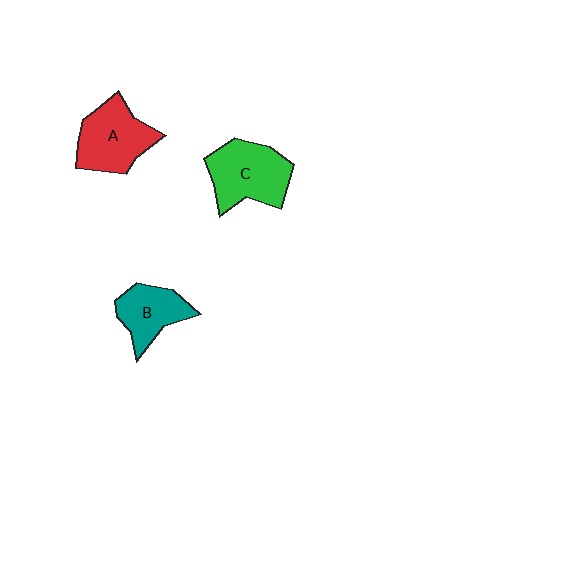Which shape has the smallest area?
Shape B (teal).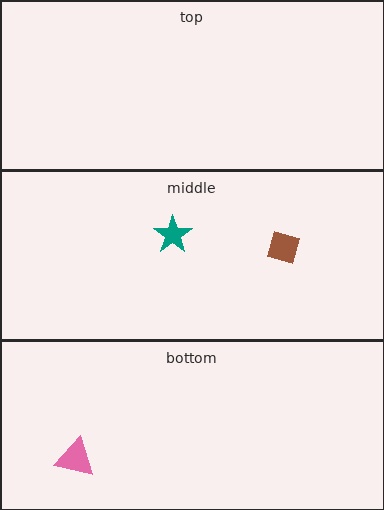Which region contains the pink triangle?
The bottom region.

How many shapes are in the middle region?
2.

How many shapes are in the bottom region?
1.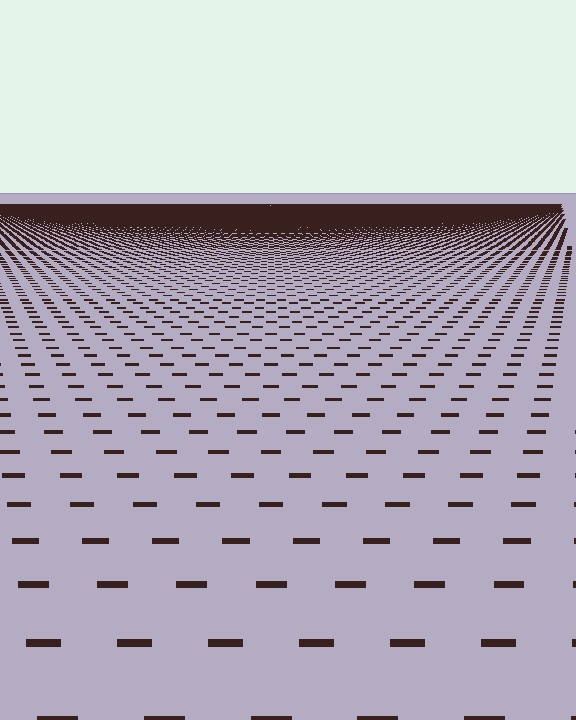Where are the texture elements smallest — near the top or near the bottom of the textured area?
Near the top.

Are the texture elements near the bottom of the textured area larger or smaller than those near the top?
Larger. Near the bottom, elements are closer to the viewer and appear at a bigger on-screen size.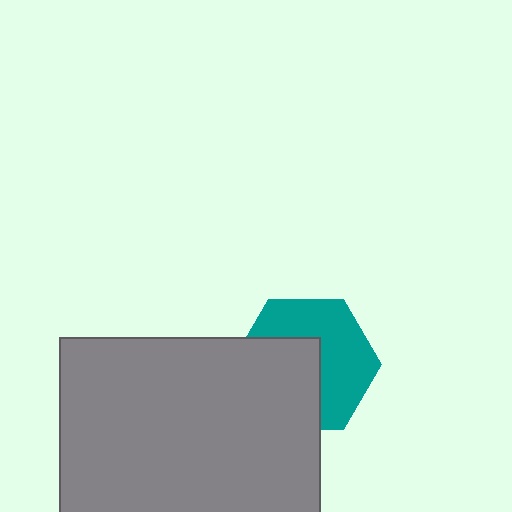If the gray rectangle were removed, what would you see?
You would see the complete teal hexagon.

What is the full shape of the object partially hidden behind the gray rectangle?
The partially hidden object is a teal hexagon.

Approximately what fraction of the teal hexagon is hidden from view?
Roughly 47% of the teal hexagon is hidden behind the gray rectangle.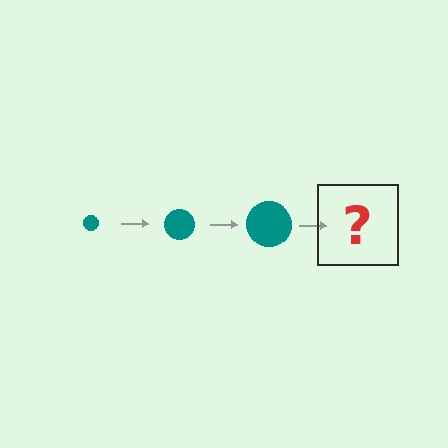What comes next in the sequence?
The next element should be a teal circle, larger than the previous one.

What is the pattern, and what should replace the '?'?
The pattern is that the circle gets progressively larger each step. The '?' should be a teal circle, larger than the previous one.